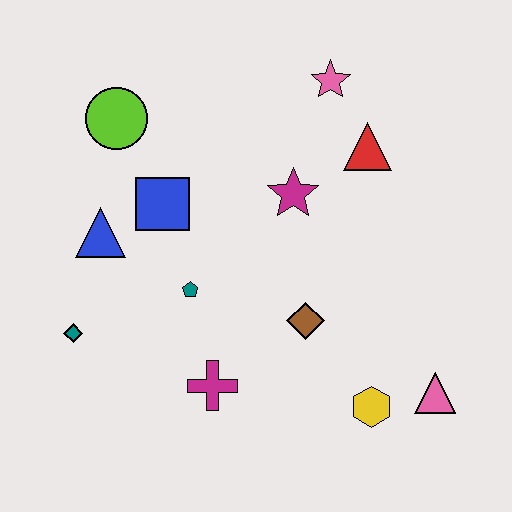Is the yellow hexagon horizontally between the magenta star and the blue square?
No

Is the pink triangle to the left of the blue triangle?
No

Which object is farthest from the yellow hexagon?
The lime circle is farthest from the yellow hexagon.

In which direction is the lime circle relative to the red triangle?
The lime circle is to the left of the red triangle.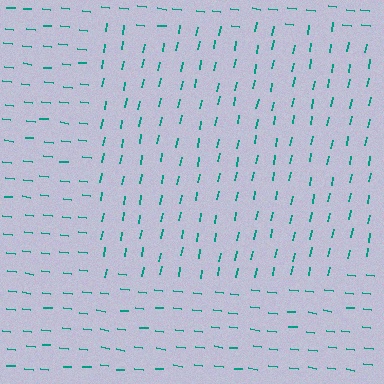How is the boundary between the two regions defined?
The boundary is defined purely by a change in line orientation (approximately 85 degrees difference). All lines are the same color and thickness.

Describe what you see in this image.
The image is filled with small teal line segments. A rectangle region in the image has lines oriented differently from the surrounding lines, creating a visible texture boundary.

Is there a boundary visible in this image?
Yes, there is a texture boundary formed by a change in line orientation.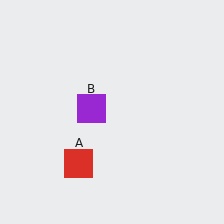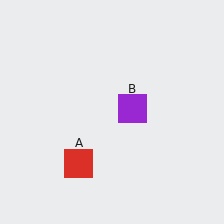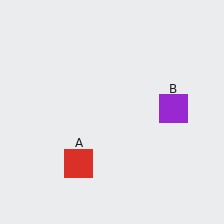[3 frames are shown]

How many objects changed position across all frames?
1 object changed position: purple square (object B).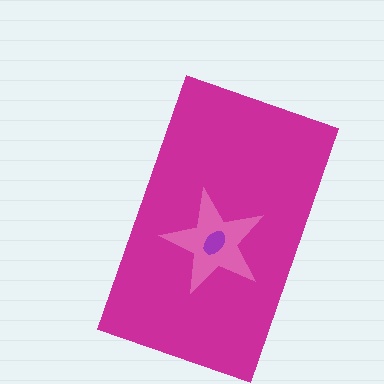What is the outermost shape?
The magenta rectangle.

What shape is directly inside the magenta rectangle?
The pink star.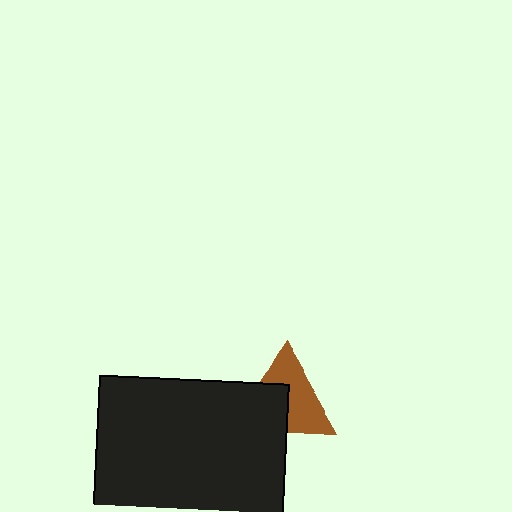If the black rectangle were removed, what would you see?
You would see the complete brown triangle.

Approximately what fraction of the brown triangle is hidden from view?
Roughly 43% of the brown triangle is hidden behind the black rectangle.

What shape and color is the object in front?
The object in front is a black rectangle.